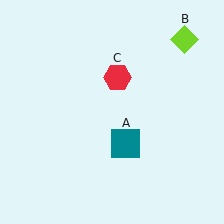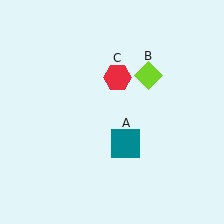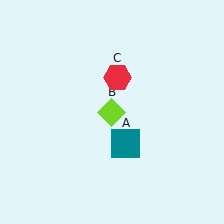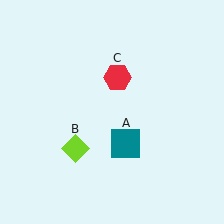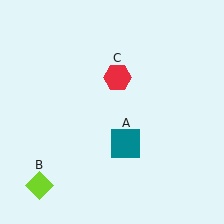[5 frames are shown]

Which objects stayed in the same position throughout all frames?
Teal square (object A) and red hexagon (object C) remained stationary.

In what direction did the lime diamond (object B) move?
The lime diamond (object B) moved down and to the left.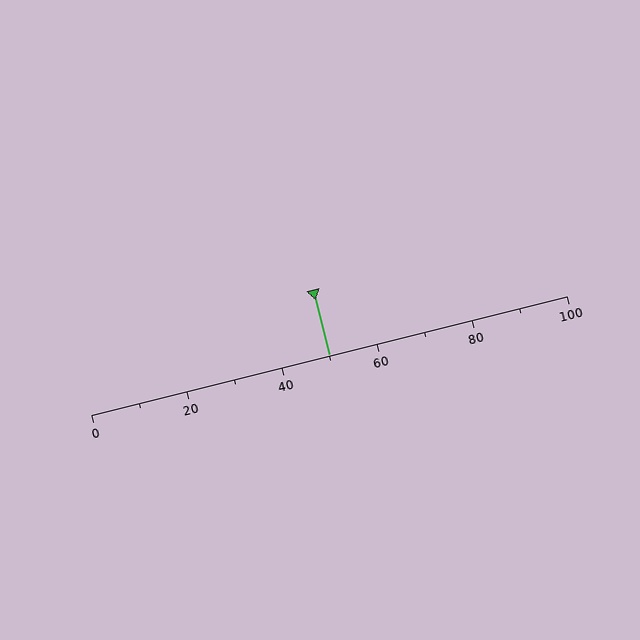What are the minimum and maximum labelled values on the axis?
The axis runs from 0 to 100.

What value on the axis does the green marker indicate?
The marker indicates approximately 50.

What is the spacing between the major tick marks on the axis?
The major ticks are spaced 20 apart.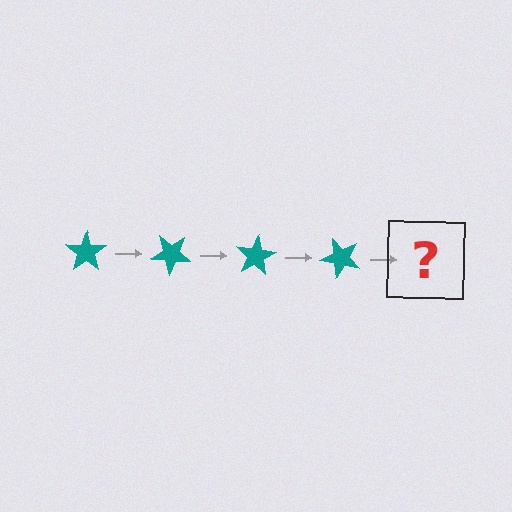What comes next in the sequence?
The next element should be a teal star rotated 160 degrees.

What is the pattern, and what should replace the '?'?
The pattern is that the star rotates 40 degrees each step. The '?' should be a teal star rotated 160 degrees.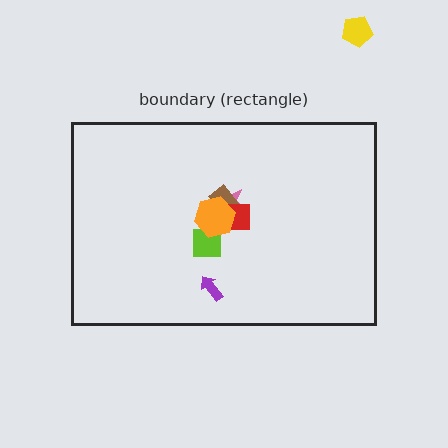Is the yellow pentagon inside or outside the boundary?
Outside.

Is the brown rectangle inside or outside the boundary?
Inside.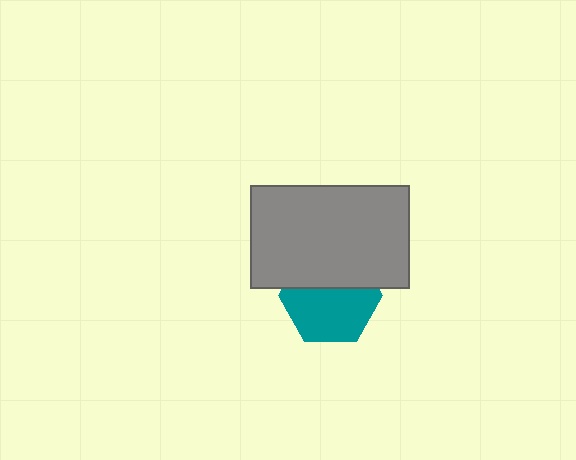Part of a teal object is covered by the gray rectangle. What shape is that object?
It is a hexagon.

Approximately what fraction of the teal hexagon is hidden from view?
Roughly 41% of the teal hexagon is hidden behind the gray rectangle.